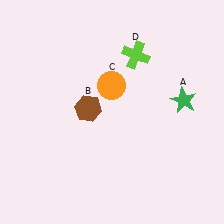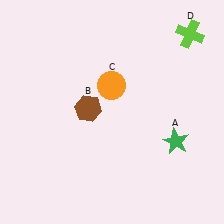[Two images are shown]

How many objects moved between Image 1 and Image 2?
2 objects moved between the two images.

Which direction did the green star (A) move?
The green star (A) moved down.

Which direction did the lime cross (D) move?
The lime cross (D) moved right.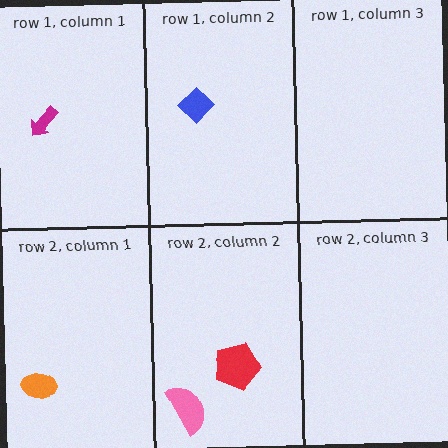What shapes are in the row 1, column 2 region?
The blue diamond.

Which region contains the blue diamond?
The row 1, column 2 region.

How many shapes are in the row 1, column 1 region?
1.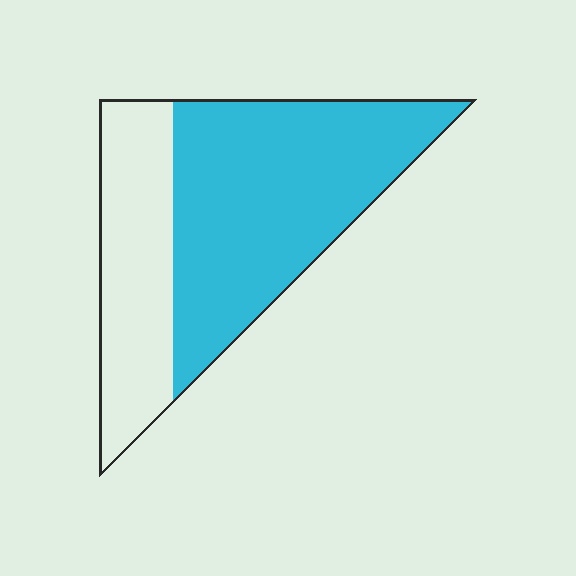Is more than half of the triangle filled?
Yes.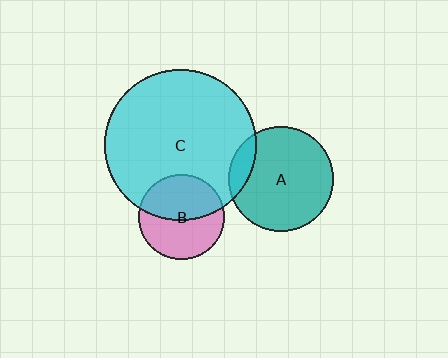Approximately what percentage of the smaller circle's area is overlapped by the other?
Approximately 10%.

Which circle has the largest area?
Circle C (cyan).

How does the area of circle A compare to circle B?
Approximately 1.5 times.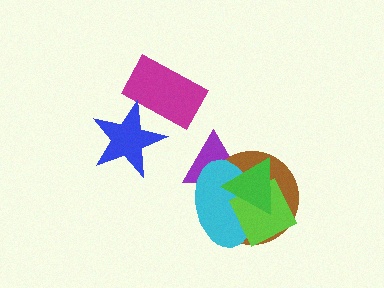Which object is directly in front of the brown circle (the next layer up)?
The cyan ellipse is directly in front of the brown circle.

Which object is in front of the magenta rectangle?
The blue star is in front of the magenta rectangle.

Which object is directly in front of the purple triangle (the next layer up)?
The brown circle is directly in front of the purple triangle.